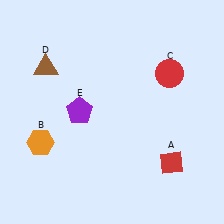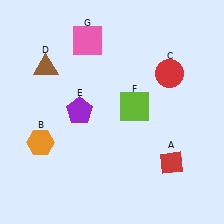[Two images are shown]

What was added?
A lime square (F), a pink square (G) were added in Image 2.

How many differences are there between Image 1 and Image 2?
There are 2 differences between the two images.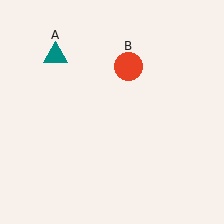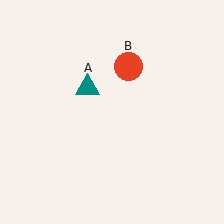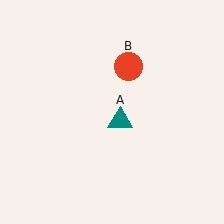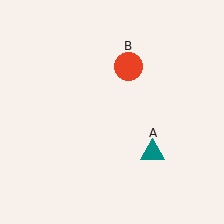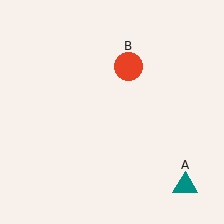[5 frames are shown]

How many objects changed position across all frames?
1 object changed position: teal triangle (object A).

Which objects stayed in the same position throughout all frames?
Red circle (object B) remained stationary.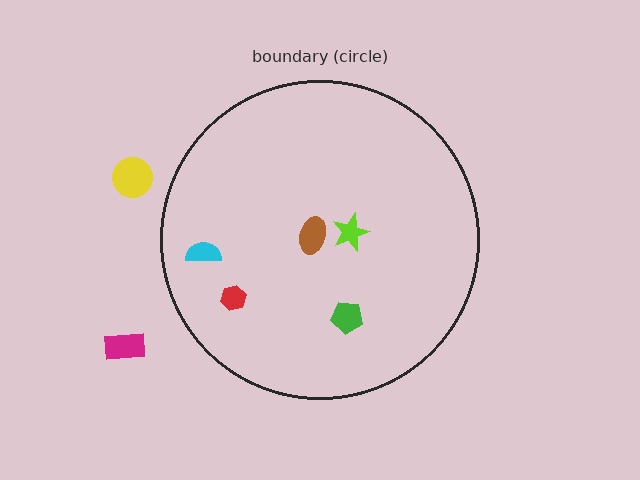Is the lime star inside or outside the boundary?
Inside.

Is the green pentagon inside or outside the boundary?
Inside.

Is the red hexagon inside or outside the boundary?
Inside.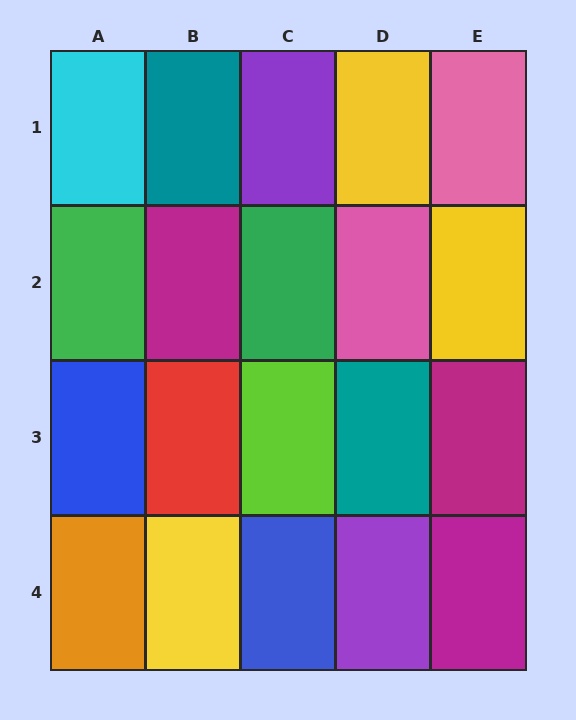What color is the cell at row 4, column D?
Purple.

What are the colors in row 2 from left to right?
Green, magenta, green, pink, yellow.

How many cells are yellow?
3 cells are yellow.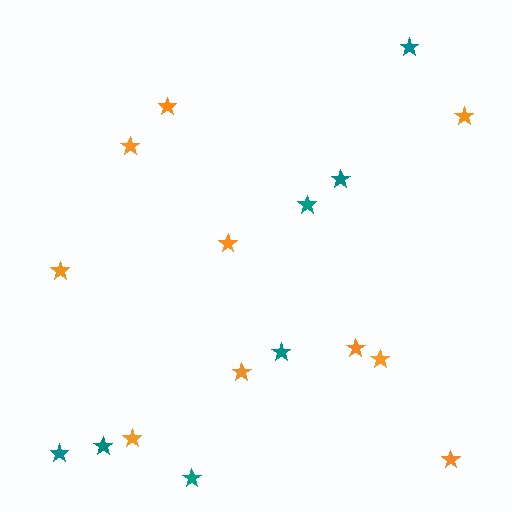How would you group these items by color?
There are 2 groups: one group of teal stars (7) and one group of orange stars (10).